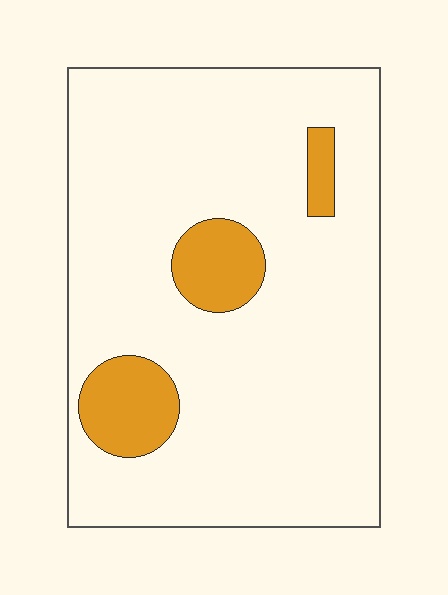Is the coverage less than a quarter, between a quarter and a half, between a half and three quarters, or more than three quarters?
Less than a quarter.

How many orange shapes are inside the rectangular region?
3.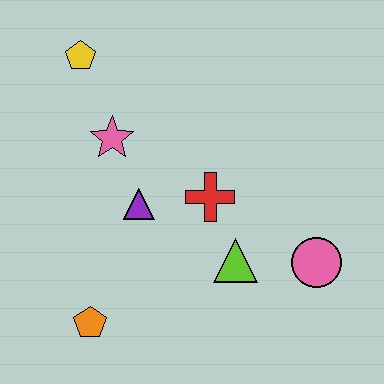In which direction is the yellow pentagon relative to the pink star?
The yellow pentagon is above the pink star.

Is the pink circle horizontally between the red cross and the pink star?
No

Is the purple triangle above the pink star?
No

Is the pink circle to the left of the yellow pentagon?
No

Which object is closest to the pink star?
The purple triangle is closest to the pink star.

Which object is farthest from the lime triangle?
The yellow pentagon is farthest from the lime triangle.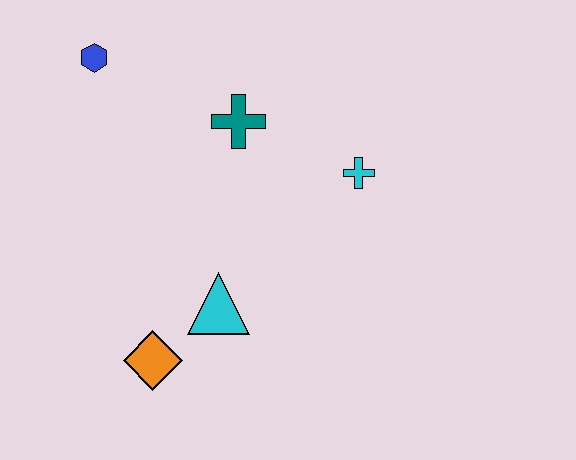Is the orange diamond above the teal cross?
No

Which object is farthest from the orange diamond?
The blue hexagon is farthest from the orange diamond.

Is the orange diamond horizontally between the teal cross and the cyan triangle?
No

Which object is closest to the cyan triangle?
The orange diamond is closest to the cyan triangle.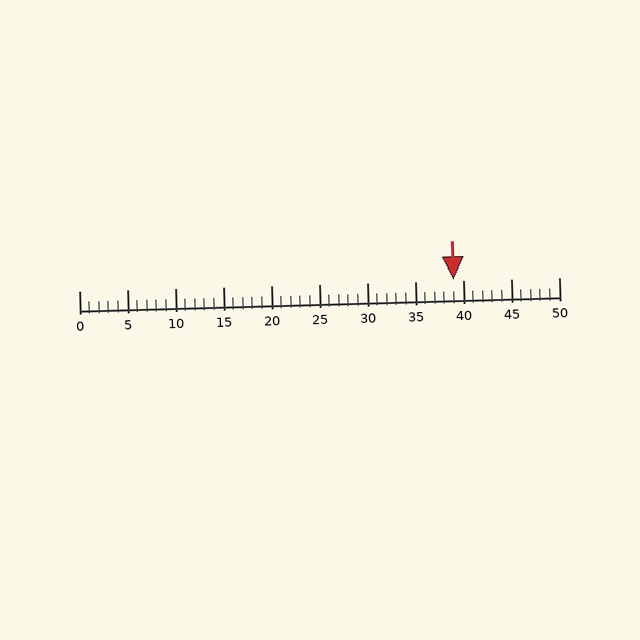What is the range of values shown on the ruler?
The ruler shows values from 0 to 50.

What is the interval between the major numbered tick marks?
The major tick marks are spaced 5 units apart.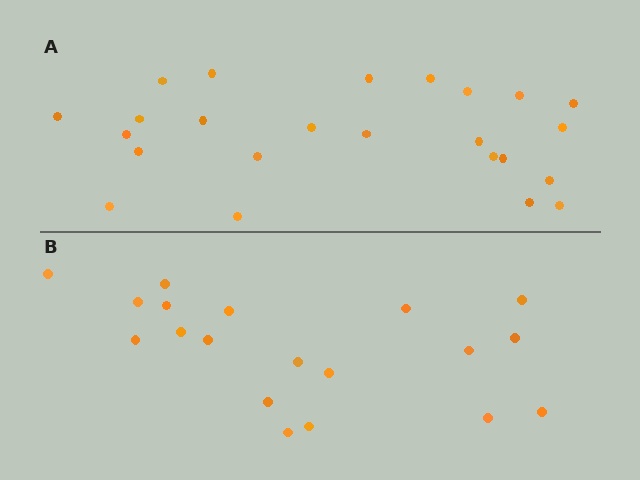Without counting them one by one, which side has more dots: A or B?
Region A (the top region) has more dots.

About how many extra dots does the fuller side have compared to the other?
Region A has about 5 more dots than region B.